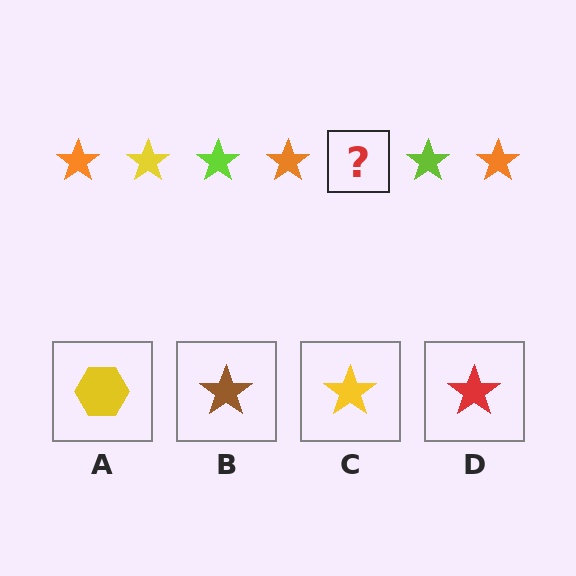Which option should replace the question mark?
Option C.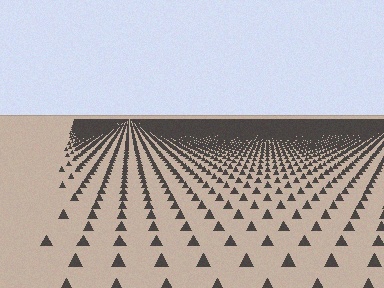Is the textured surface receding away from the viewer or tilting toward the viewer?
The surface is receding away from the viewer. Texture elements get smaller and denser toward the top.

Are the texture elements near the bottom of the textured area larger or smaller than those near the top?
Larger. Near the bottom, elements are closer to the viewer and appear at a bigger on-screen size.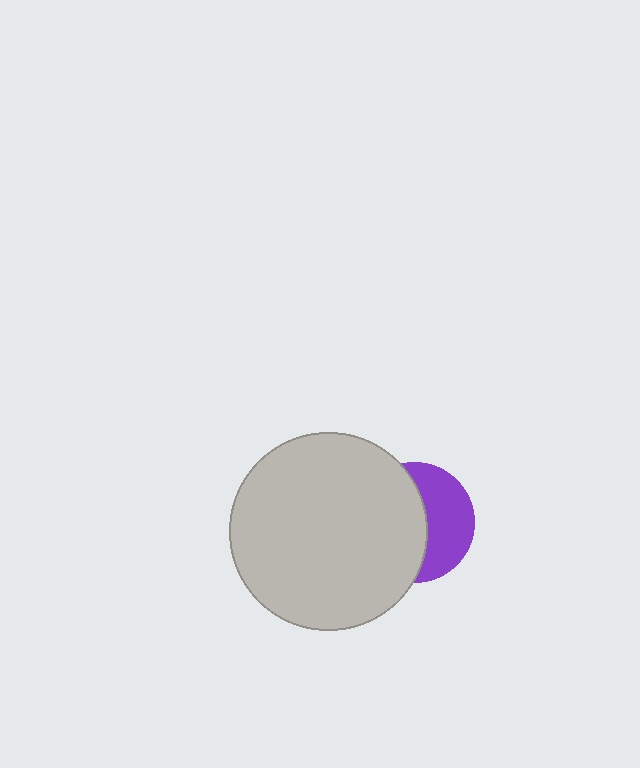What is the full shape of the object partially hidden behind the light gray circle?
The partially hidden object is a purple circle.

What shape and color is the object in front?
The object in front is a light gray circle.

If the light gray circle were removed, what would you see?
You would see the complete purple circle.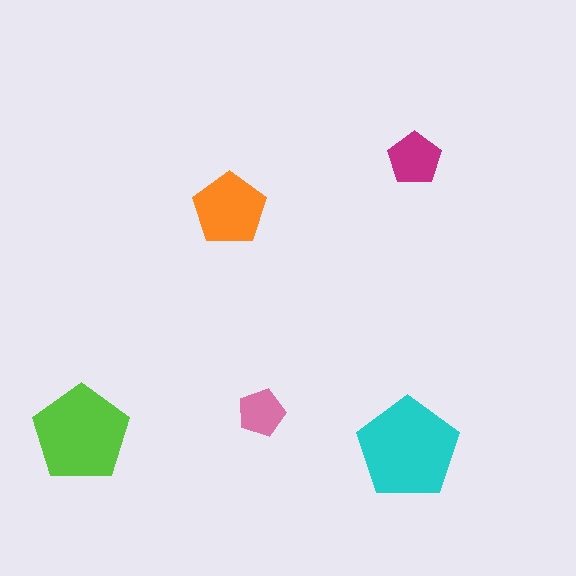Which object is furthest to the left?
The lime pentagon is leftmost.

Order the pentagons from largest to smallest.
the cyan one, the lime one, the orange one, the magenta one, the pink one.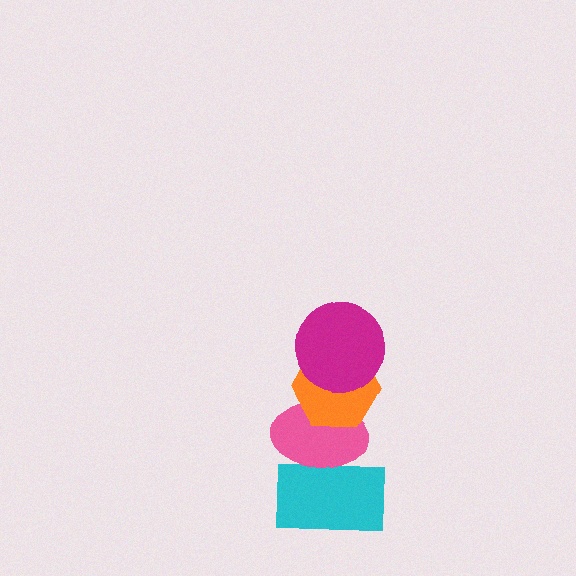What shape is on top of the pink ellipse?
The orange hexagon is on top of the pink ellipse.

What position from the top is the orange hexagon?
The orange hexagon is 2nd from the top.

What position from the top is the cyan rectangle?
The cyan rectangle is 4th from the top.